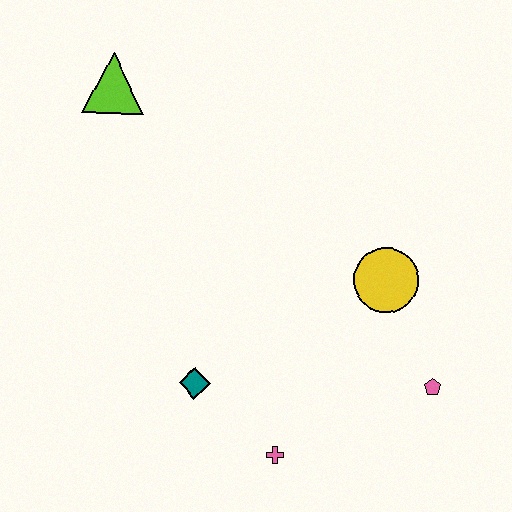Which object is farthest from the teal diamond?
The lime triangle is farthest from the teal diamond.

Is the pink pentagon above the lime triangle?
No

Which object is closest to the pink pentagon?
The yellow circle is closest to the pink pentagon.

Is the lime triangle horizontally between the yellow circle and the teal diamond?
No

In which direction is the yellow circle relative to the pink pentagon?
The yellow circle is above the pink pentagon.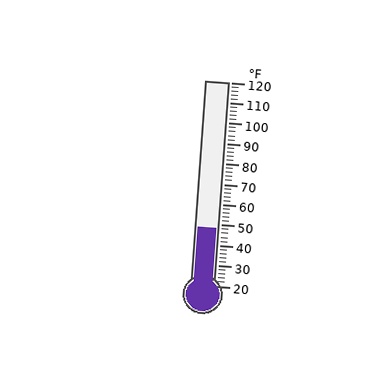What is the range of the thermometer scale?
The thermometer scale ranges from 20°F to 120°F.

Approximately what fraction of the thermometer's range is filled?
The thermometer is filled to approximately 30% of its range.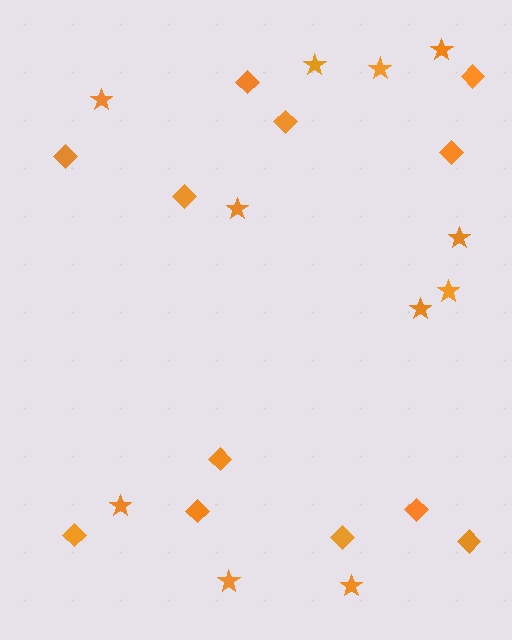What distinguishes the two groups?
There are 2 groups: one group of stars (11) and one group of diamonds (12).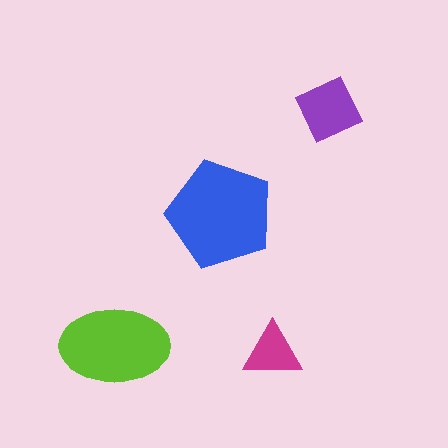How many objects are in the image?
There are 4 objects in the image.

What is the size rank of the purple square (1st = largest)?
3rd.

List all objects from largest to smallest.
The blue pentagon, the lime ellipse, the purple square, the magenta triangle.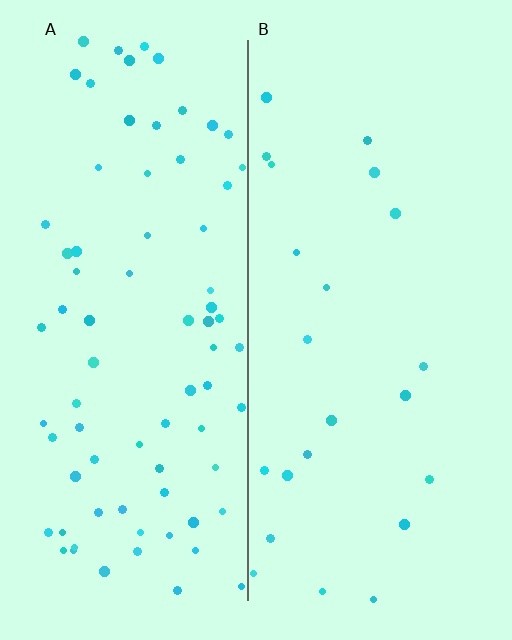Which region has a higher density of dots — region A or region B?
A (the left).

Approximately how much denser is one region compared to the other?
Approximately 3.4× — region A over region B.